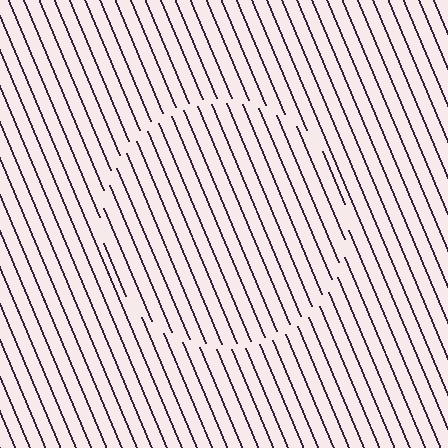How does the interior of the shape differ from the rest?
The interior of the shape contains the same grating, shifted by half a period — the contour is defined by the phase discontinuity where line-ends from the inner and outer gratings abut.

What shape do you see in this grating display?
An illusory circle. The interior of the shape contains the same grating, shifted by half a period — the contour is defined by the phase discontinuity where line-ends from the inner and outer gratings abut.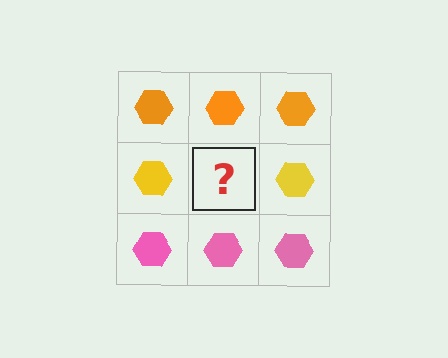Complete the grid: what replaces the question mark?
The question mark should be replaced with a yellow hexagon.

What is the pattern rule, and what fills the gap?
The rule is that each row has a consistent color. The gap should be filled with a yellow hexagon.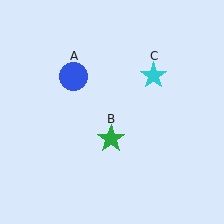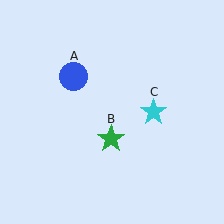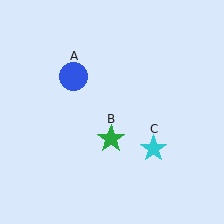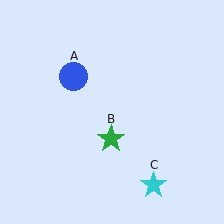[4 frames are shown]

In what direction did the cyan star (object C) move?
The cyan star (object C) moved down.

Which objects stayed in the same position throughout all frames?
Blue circle (object A) and green star (object B) remained stationary.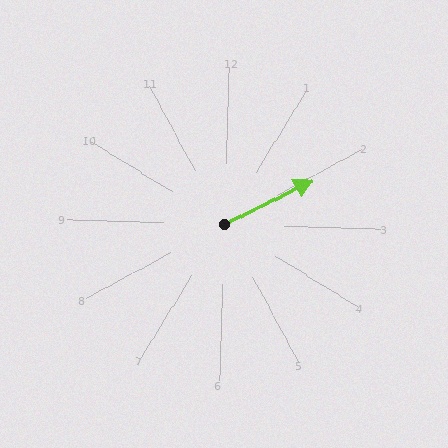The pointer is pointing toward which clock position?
Roughly 2 o'clock.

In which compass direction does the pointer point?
Northeast.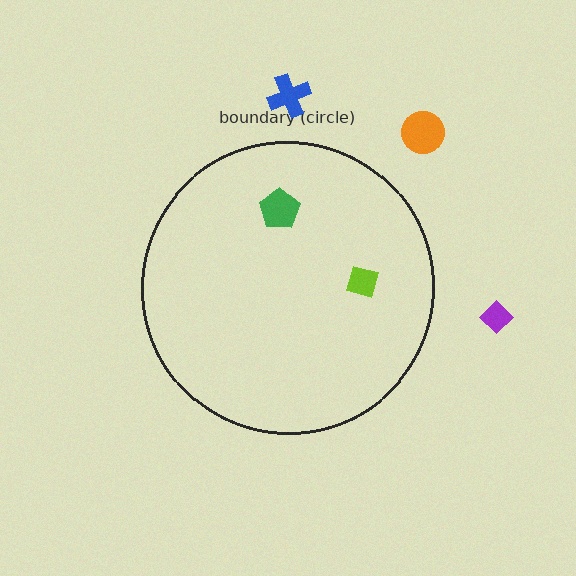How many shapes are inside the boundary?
2 inside, 3 outside.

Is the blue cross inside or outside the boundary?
Outside.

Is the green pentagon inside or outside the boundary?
Inside.